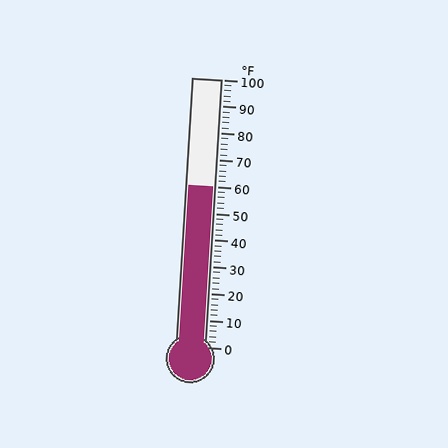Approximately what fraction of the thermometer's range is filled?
The thermometer is filled to approximately 60% of its range.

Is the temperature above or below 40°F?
The temperature is above 40°F.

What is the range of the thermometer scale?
The thermometer scale ranges from 0°F to 100°F.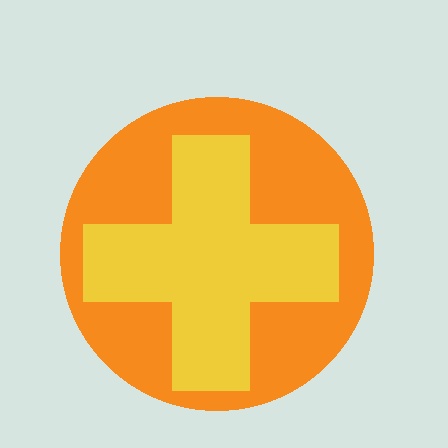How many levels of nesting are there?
2.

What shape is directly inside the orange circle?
The yellow cross.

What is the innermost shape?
The yellow cross.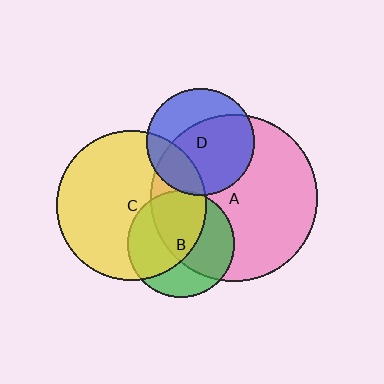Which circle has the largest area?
Circle A (pink).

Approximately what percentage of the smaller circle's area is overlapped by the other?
Approximately 25%.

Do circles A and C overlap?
Yes.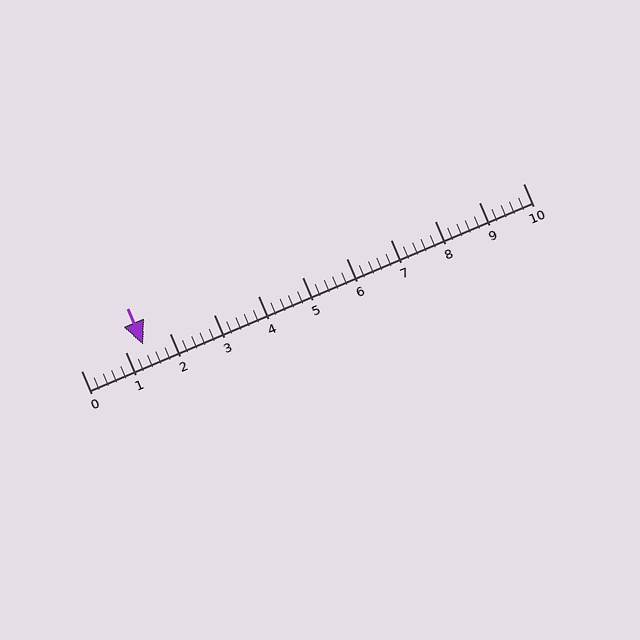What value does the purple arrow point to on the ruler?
The purple arrow points to approximately 1.4.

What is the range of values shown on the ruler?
The ruler shows values from 0 to 10.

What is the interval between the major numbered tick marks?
The major tick marks are spaced 1 units apart.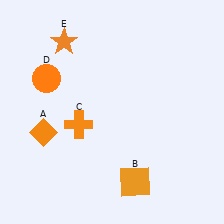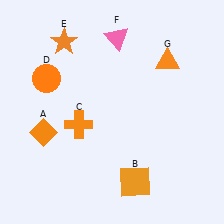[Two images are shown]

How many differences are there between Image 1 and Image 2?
There are 2 differences between the two images.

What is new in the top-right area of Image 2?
A pink triangle (F) was added in the top-right area of Image 2.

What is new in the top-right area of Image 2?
An orange triangle (G) was added in the top-right area of Image 2.